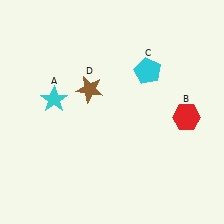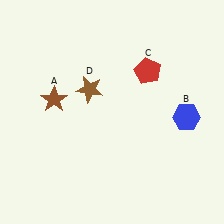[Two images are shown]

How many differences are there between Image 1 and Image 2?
There are 3 differences between the two images.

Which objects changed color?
A changed from cyan to brown. B changed from red to blue. C changed from cyan to red.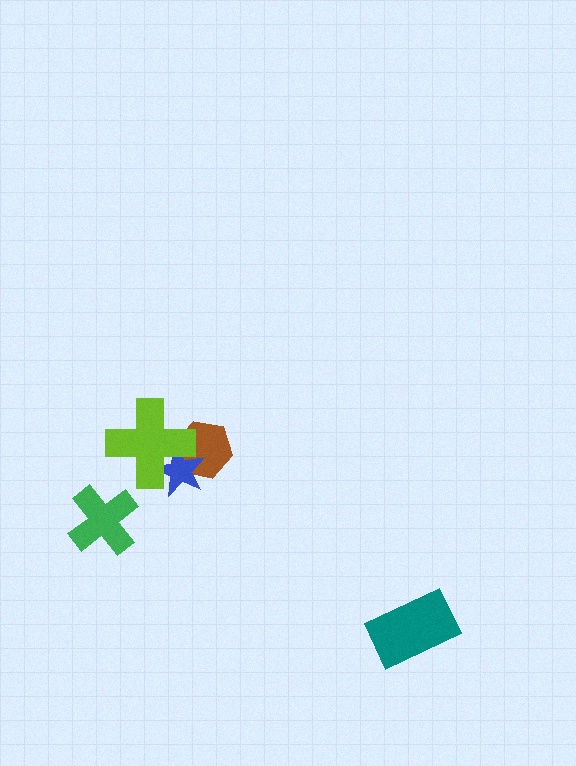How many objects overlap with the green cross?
0 objects overlap with the green cross.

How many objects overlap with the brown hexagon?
2 objects overlap with the brown hexagon.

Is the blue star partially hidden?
Yes, it is partially covered by another shape.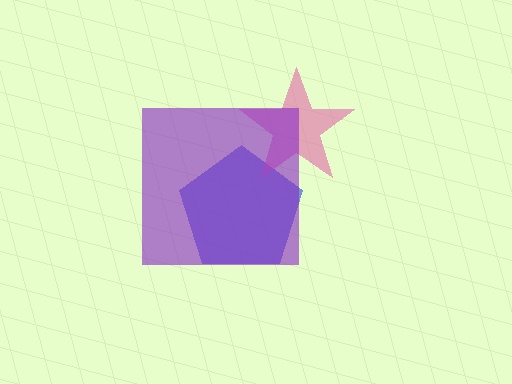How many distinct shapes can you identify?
There are 3 distinct shapes: a blue pentagon, a pink star, a purple square.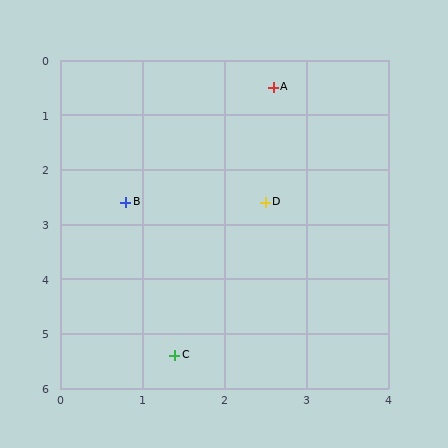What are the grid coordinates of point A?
Point A is at approximately (2.6, 0.5).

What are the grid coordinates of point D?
Point D is at approximately (2.5, 2.6).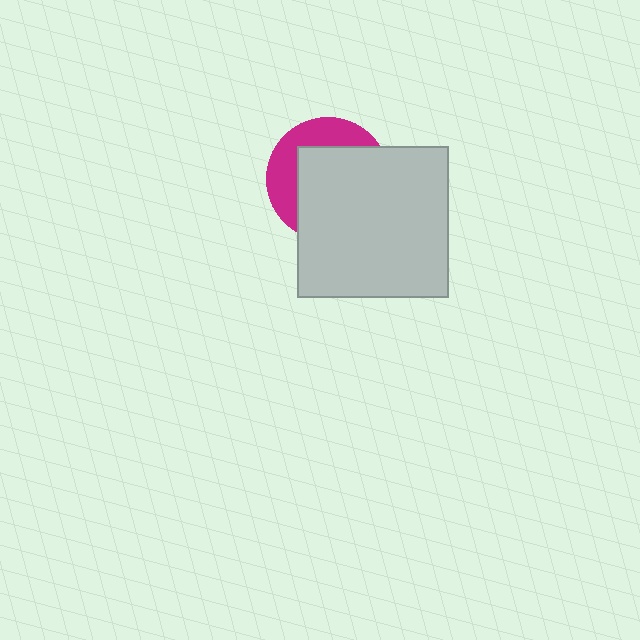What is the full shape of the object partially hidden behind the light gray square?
The partially hidden object is a magenta circle.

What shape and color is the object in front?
The object in front is a light gray square.